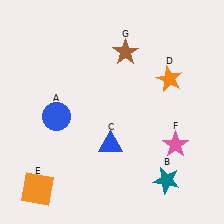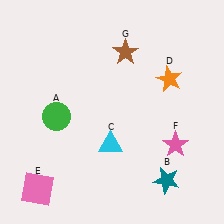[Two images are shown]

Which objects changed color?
A changed from blue to green. C changed from blue to cyan. E changed from orange to pink.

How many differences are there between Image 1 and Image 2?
There are 3 differences between the two images.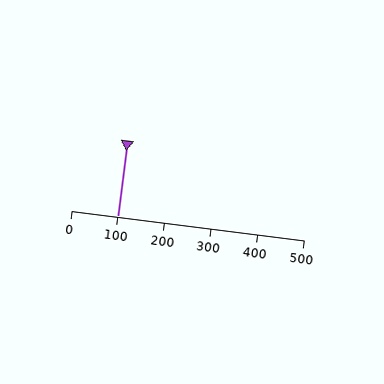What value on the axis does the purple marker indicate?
The marker indicates approximately 100.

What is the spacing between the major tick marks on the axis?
The major ticks are spaced 100 apart.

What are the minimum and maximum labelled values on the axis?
The axis runs from 0 to 500.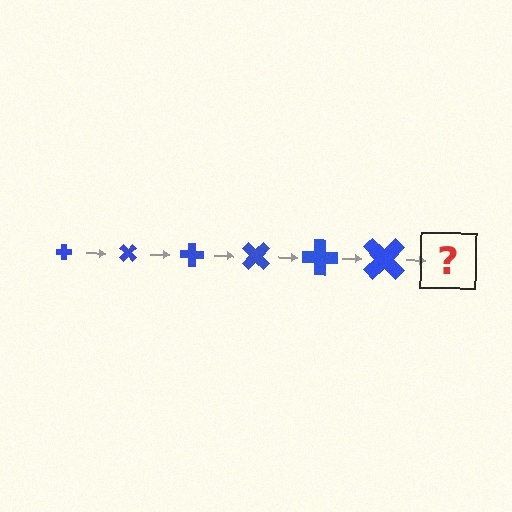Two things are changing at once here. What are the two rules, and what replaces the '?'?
The two rules are that the cross grows larger each step and it rotates 45 degrees each step. The '?' should be a cross, larger than the previous one and rotated 270 degrees from the start.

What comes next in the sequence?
The next element should be a cross, larger than the previous one and rotated 270 degrees from the start.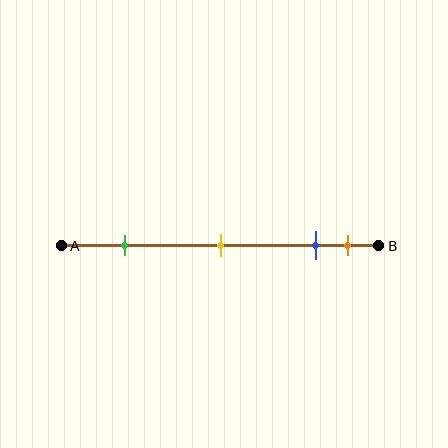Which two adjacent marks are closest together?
The blue and orange marks are the closest adjacent pair.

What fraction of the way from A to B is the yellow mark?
The yellow mark is approximately 50% (0.5) of the way from A to B.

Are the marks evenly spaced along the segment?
No, the marks are not evenly spaced.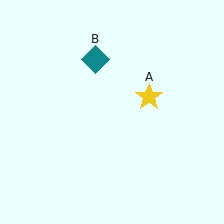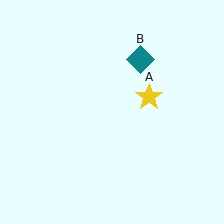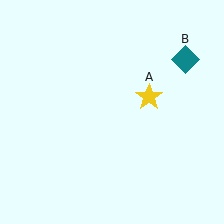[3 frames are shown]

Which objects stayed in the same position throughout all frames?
Yellow star (object A) remained stationary.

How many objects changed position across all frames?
1 object changed position: teal diamond (object B).